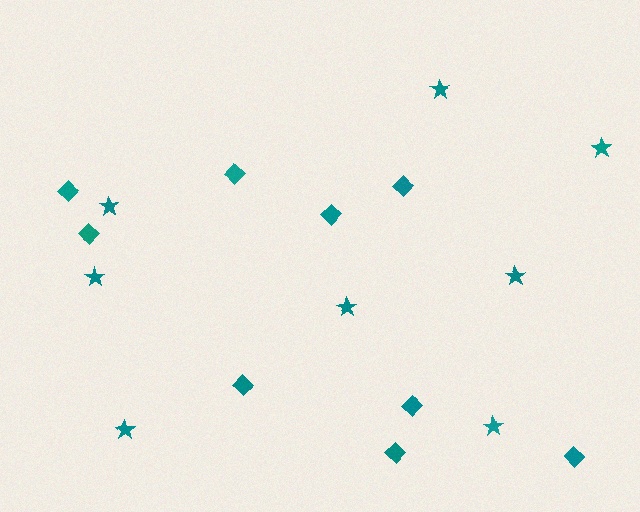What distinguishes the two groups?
There are 2 groups: one group of stars (8) and one group of diamonds (9).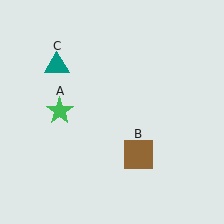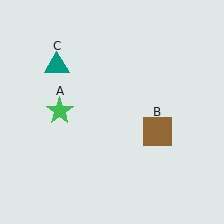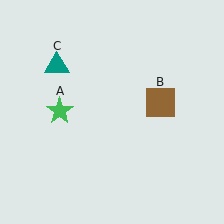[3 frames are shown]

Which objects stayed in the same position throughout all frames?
Green star (object A) and teal triangle (object C) remained stationary.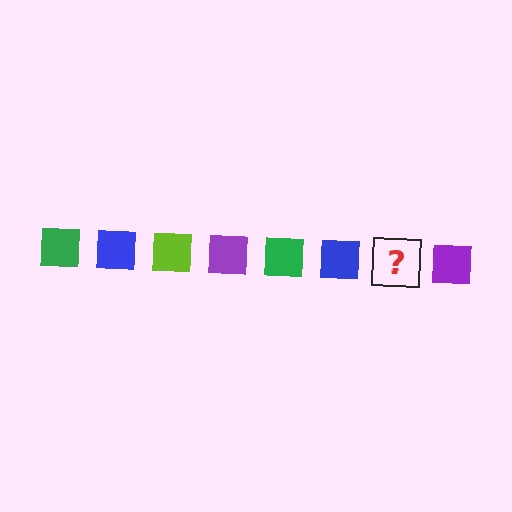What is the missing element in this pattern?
The missing element is a lime square.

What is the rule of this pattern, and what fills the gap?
The rule is that the pattern cycles through green, blue, lime, purple squares. The gap should be filled with a lime square.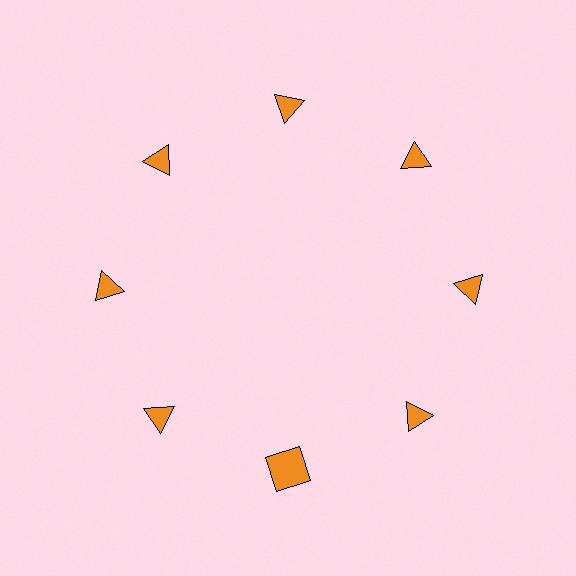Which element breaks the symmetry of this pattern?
The orange square at roughly the 6 o'clock position breaks the symmetry. All other shapes are orange triangles.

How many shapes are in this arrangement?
There are 8 shapes arranged in a ring pattern.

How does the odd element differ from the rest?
It has a different shape: square instead of triangle.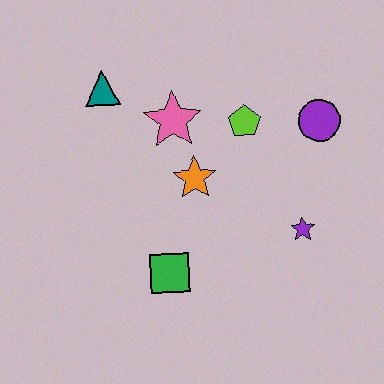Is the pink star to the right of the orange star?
No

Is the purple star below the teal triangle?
Yes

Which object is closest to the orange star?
The pink star is closest to the orange star.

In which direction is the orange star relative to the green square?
The orange star is above the green square.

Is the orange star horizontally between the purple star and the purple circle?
No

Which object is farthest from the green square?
The purple circle is farthest from the green square.